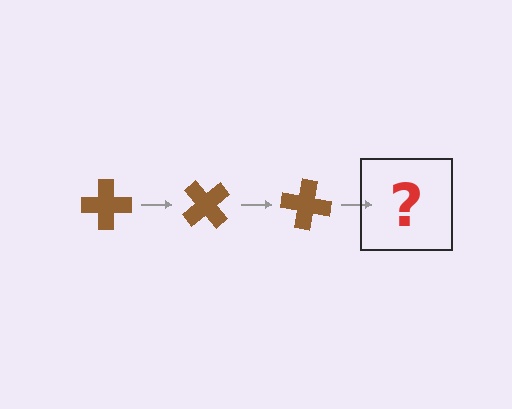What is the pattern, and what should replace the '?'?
The pattern is that the cross rotates 50 degrees each step. The '?' should be a brown cross rotated 150 degrees.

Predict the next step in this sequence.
The next step is a brown cross rotated 150 degrees.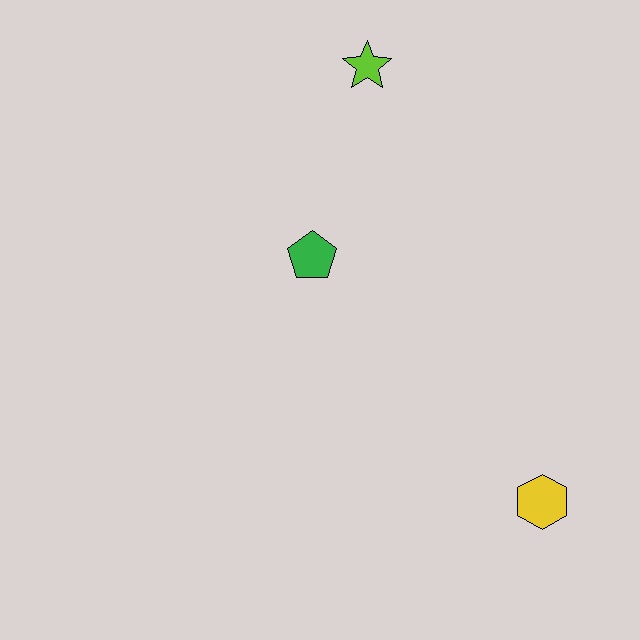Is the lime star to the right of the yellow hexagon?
No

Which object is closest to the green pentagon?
The lime star is closest to the green pentagon.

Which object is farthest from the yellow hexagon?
The lime star is farthest from the yellow hexagon.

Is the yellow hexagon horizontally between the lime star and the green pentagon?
No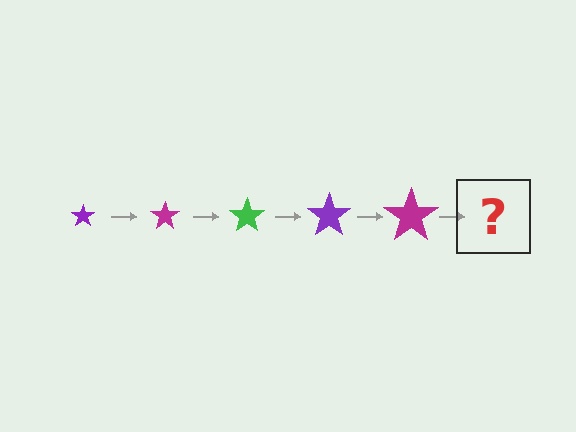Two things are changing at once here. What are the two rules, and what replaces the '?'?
The two rules are that the star grows larger each step and the color cycles through purple, magenta, and green. The '?' should be a green star, larger than the previous one.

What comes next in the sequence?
The next element should be a green star, larger than the previous one.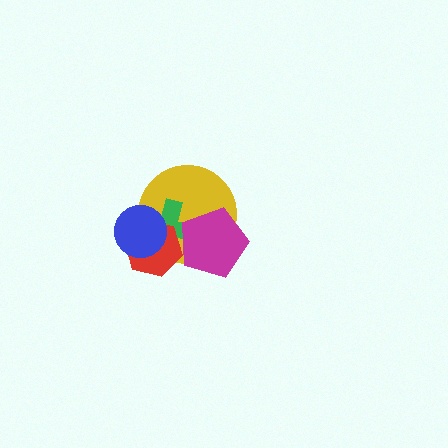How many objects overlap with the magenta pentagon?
2 objects overlap with the magenta pentagon.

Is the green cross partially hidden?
Yes, it is partially covered by another shape.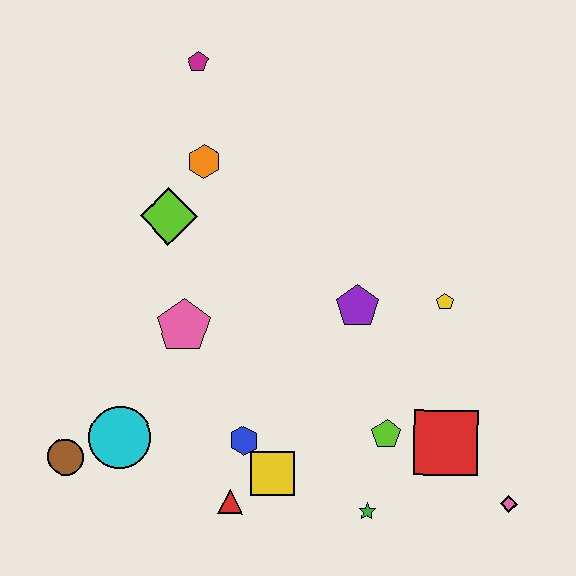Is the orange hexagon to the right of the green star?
No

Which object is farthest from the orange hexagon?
The pink diamond is farthest from the orange hexagon.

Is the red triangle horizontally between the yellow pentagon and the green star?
No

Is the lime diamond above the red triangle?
Yes